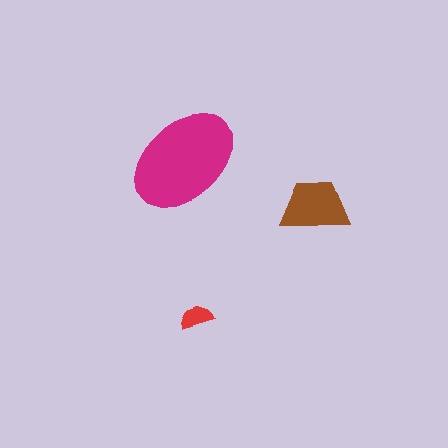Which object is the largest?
The magenta ellipse.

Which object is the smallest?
The red semicircle.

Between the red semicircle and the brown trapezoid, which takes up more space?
The brown trapezoid.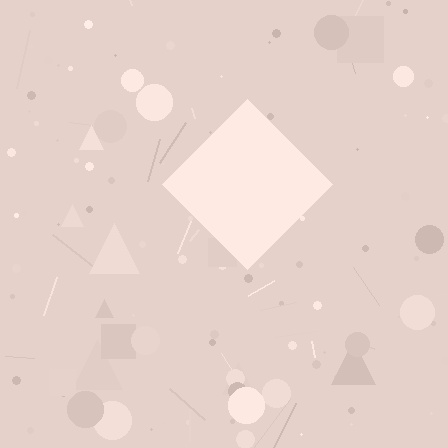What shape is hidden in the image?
A diamond is hidden in the image.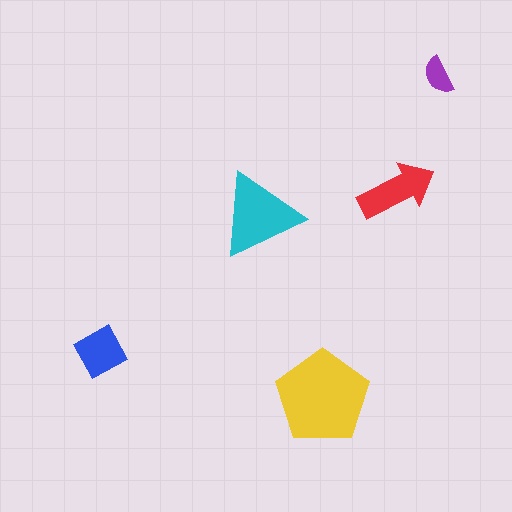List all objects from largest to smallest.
The yellow pentagon, the cyan triangle, the red arrow, the blue diamond, the purple semicircle.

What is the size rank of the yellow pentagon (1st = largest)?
1st.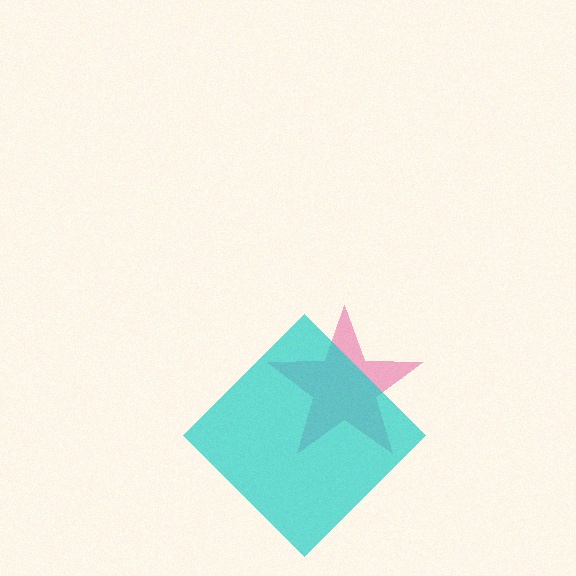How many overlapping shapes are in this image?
There are 2 overlapping shapes in the image.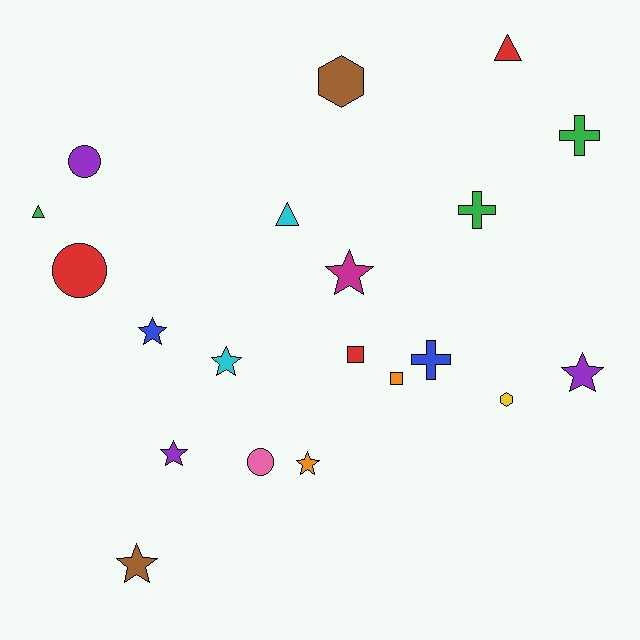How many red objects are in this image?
There are 3 red objects.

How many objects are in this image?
There are 20 objects.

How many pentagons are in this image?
There are no pentagons.